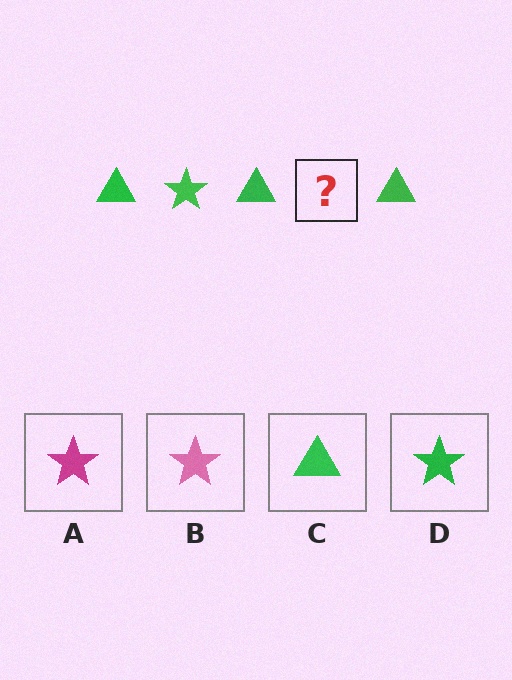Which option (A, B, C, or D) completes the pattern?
D.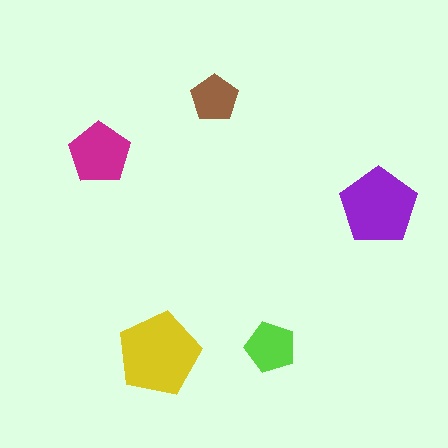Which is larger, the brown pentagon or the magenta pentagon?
The magenta one.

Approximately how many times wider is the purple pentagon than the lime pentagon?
About 1.5 times wider.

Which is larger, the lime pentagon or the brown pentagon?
The lime one.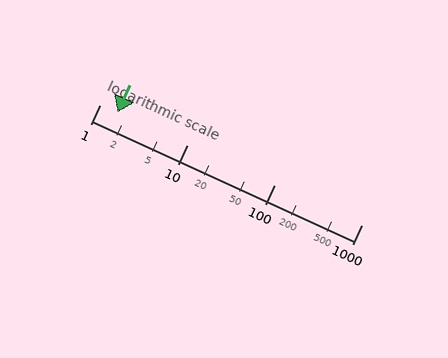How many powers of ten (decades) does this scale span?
The scale spans 3 decades, from 1 to 1000.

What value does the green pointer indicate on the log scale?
The pointer indicates approximately 1.6.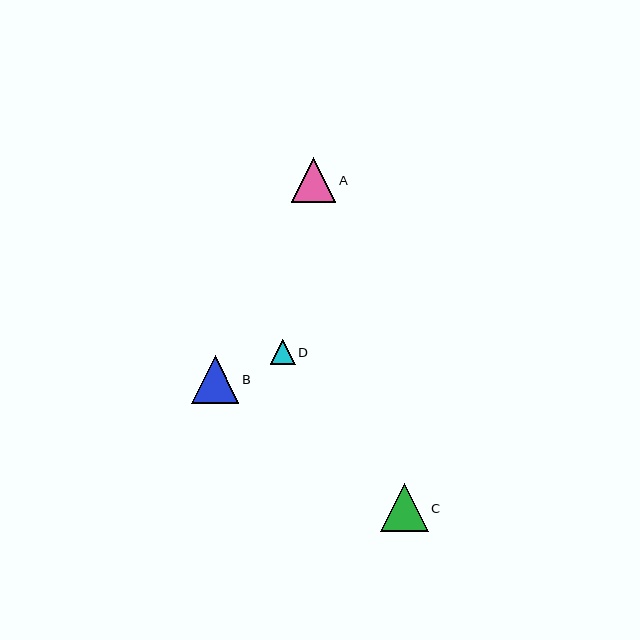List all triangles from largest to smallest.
From largest to smallest: C, B, A, D.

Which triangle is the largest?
Triangle C is the largest with a size of approximately 48 pixels.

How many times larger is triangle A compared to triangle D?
Triangle A is approximately 1.8 times the size of triangle D.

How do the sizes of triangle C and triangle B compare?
Triangle C and triangle B are approximately the same size.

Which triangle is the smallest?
Triangle D is the smallest with a size of approximately 25 pixels.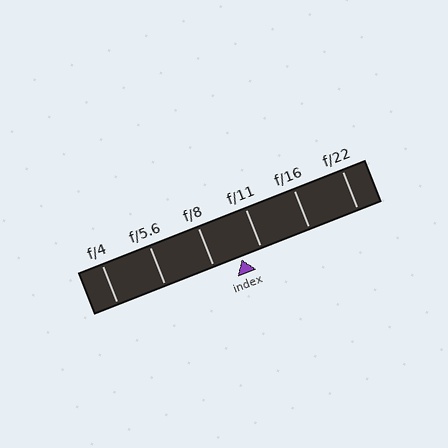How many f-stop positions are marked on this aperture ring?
There are 6 f-stop positions marked.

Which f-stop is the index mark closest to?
The index mark is closest to f/11.